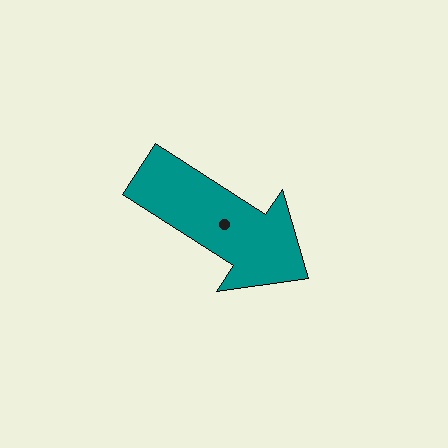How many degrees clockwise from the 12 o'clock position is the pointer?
Approximately 123 degrees.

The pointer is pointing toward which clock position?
Roughly 4 o'clock.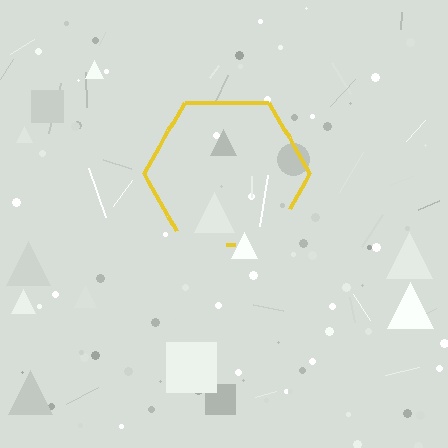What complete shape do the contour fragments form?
The contour fragments form a hexagon.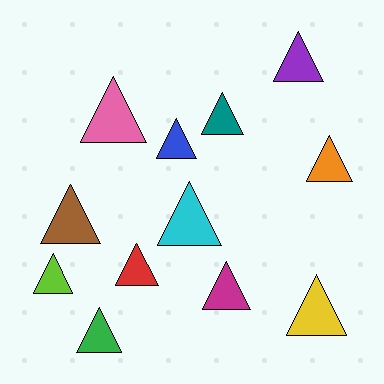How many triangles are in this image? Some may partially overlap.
There are 12 triangles.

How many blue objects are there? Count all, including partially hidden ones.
There is 1 blue object.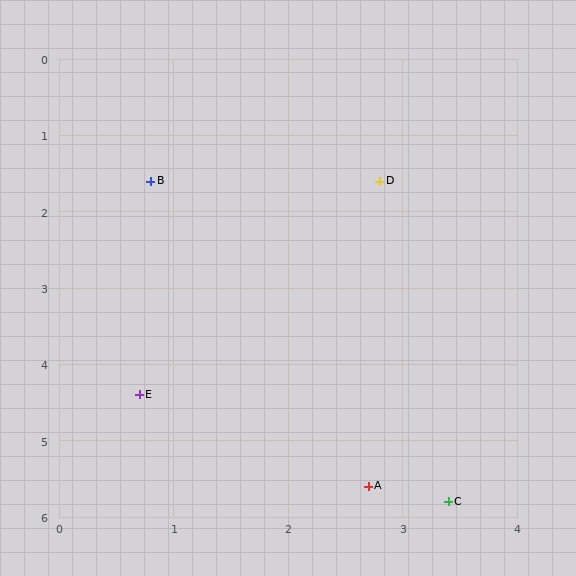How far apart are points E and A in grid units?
Points E and A are about 2.3 grid units apart.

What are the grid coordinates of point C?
Point C is at approximately (3.4, 5.8).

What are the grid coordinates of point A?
Point A is at approximately (2.7, 5.6).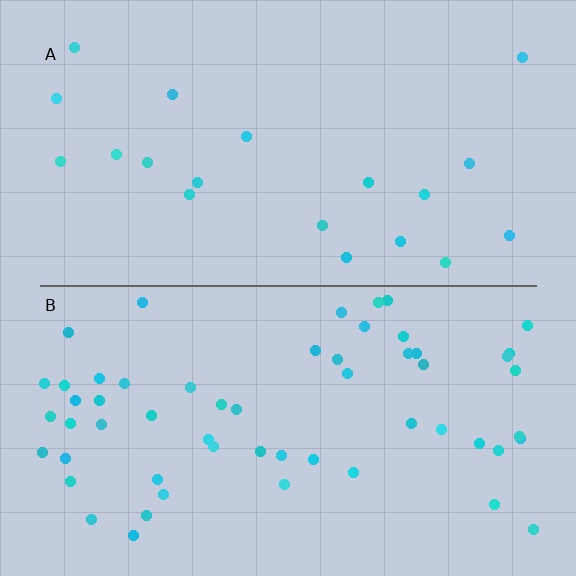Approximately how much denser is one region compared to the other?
Approximately 2.9× — region B over region A.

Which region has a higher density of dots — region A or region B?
B (the bottom).